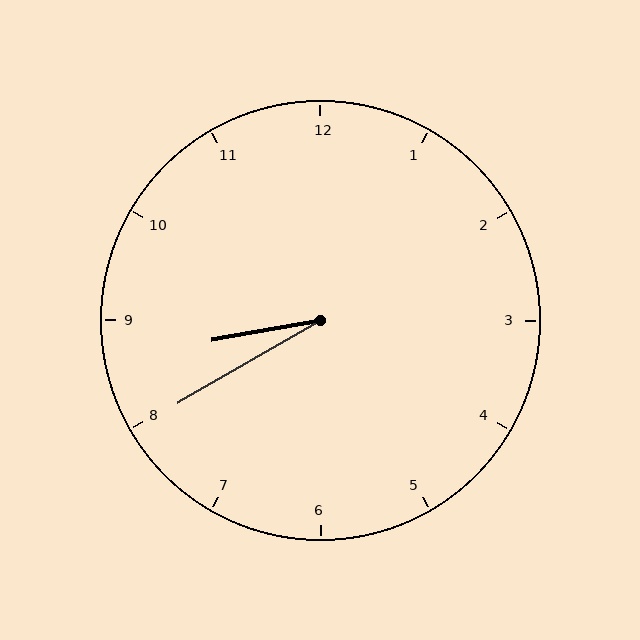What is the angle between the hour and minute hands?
Approximately 20 degrees.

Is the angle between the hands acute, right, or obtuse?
It is acute.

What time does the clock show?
8:40.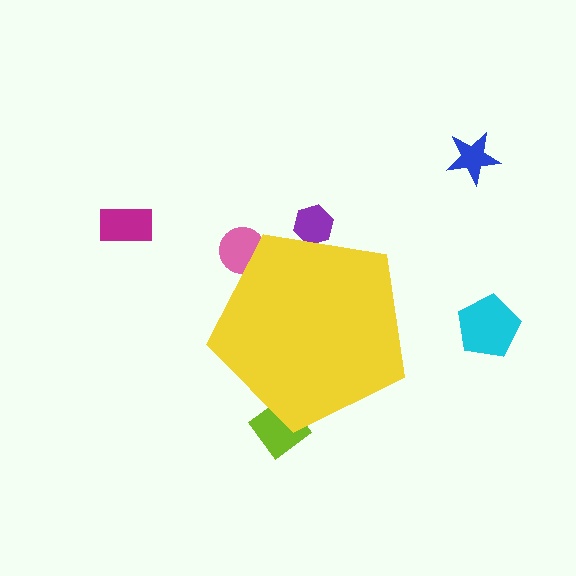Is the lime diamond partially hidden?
Yes, the lime diamond is partially hidden behind the yellow pentagon.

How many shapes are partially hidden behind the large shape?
3 shapes are partially hidden.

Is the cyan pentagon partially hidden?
No, the cyan pentagon is fully visible.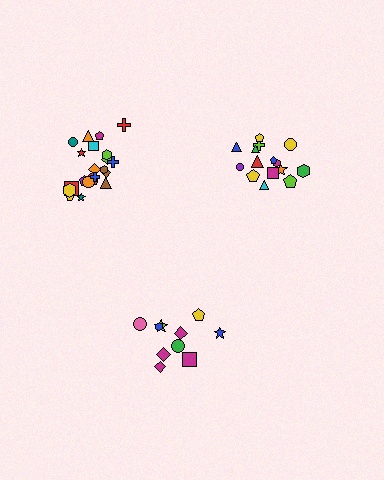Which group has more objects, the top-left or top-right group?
The top-left group.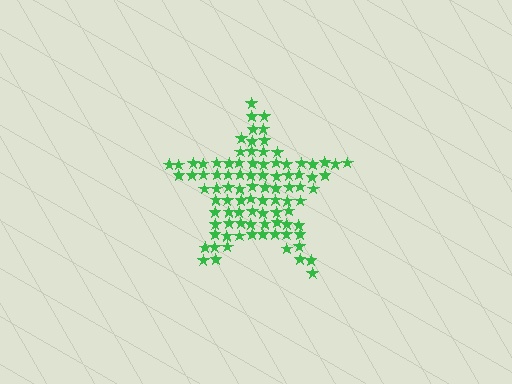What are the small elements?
The small elements are stars.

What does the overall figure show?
The overall figure shows a star.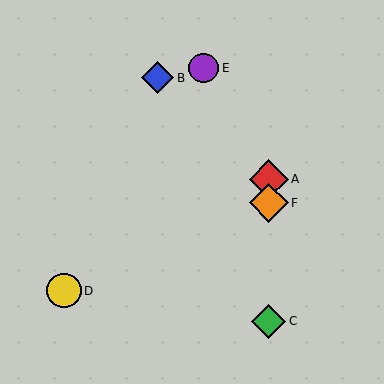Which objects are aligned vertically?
Objects A, C, F are aligned vertically.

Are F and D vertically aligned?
No, F is at x≈269 and D is at x≈64.